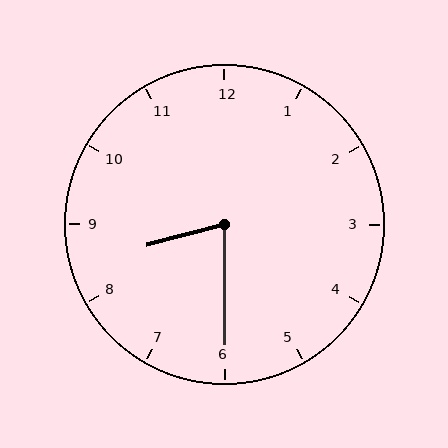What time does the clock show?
8:30.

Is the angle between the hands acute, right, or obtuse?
It is acute.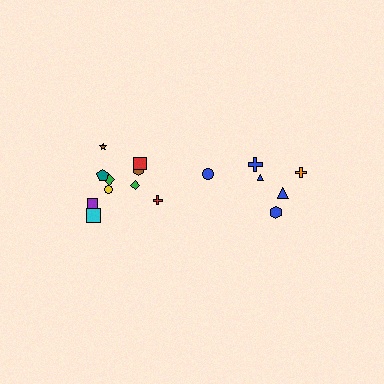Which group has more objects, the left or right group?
The left group.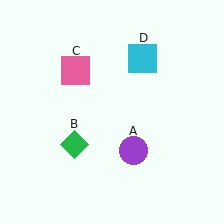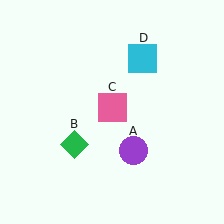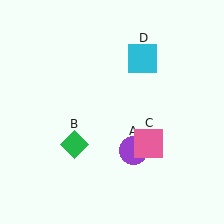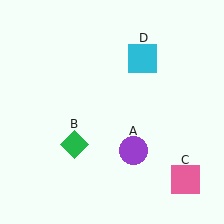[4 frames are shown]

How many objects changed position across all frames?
1 object changed position: pink square (object C).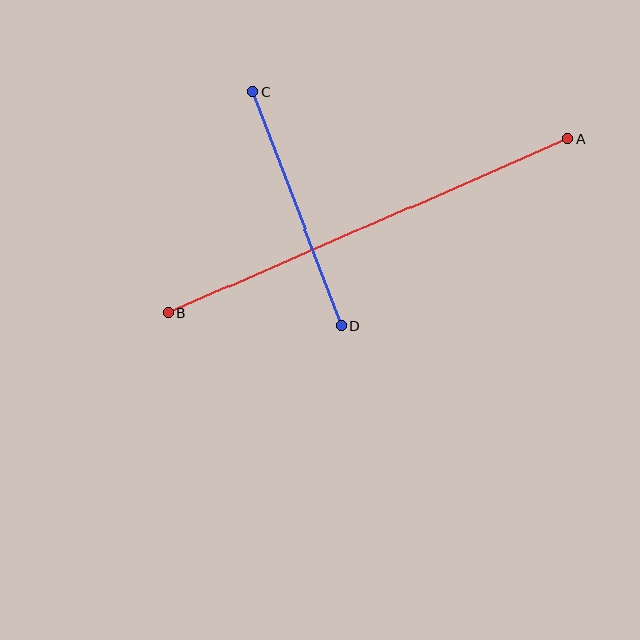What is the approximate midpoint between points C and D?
The midpoint is at approximately (297, 208) pixels.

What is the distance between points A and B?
The distance is approximately 436 pixels.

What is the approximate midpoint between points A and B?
The midpoint is at approximately (368, 226) pixels.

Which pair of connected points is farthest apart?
Points A and B are farthest apart.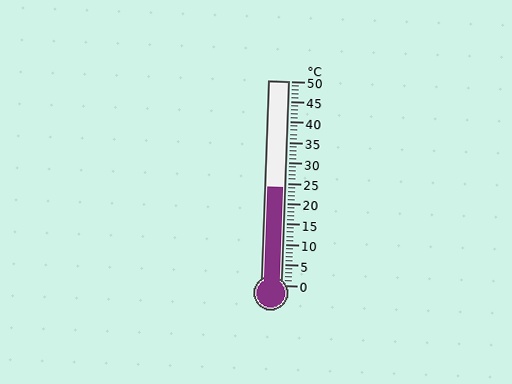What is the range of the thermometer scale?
The thermometer scale ranges from 0°C to 50°C.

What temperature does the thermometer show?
The thermometer shows approximately 24°C.